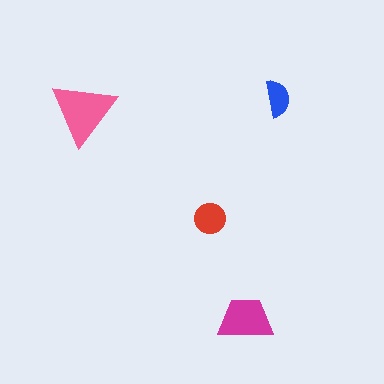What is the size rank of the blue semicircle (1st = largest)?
4th.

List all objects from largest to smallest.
The pink triangle, the magenta trapezoid, the red circle, the blue semicircle.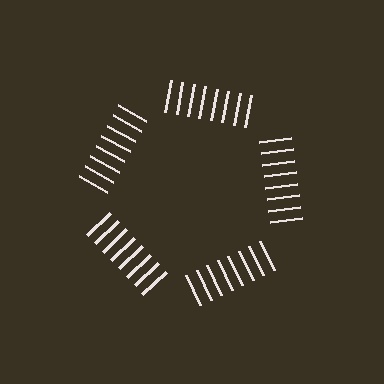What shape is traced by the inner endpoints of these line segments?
An illusory pentagon — the line segments terminate on its edges but no continuous stroke is drawn.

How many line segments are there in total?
40 — 8 along each of the 5 edges.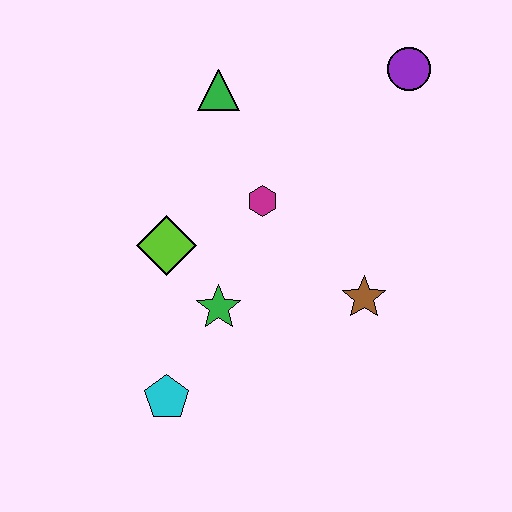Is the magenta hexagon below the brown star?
No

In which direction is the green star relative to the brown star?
The green star is to the left of the brown star.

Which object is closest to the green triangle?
The magenta hexagon is closest to the green triangle.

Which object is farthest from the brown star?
The green triangle is farthest from the brown star.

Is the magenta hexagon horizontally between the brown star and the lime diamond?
Yes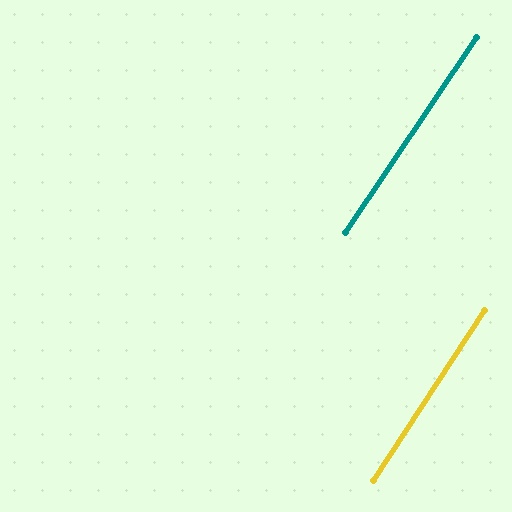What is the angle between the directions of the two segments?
Approximately 1 degree.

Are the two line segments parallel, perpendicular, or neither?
Parallel — their directions differ by only 0.7°.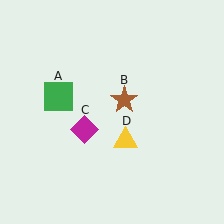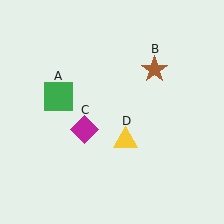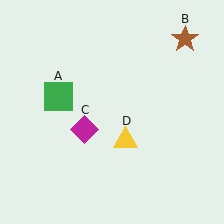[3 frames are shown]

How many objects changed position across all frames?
1 object changed position: brown star (object B).